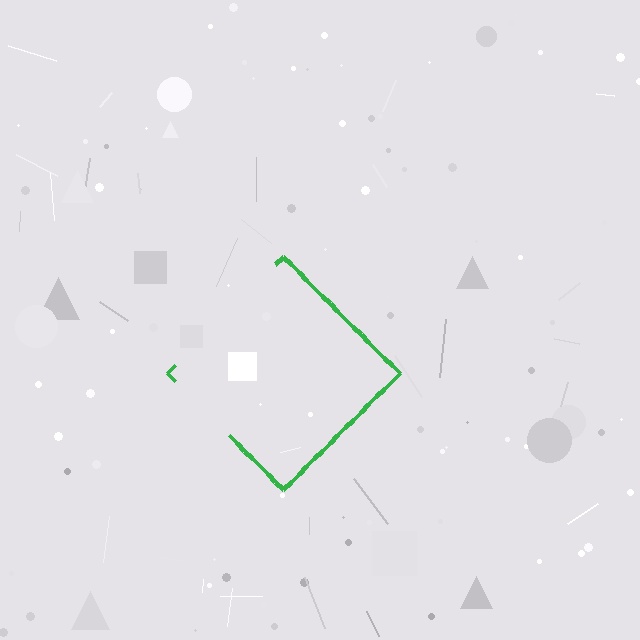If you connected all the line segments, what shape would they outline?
They would outline a diamond.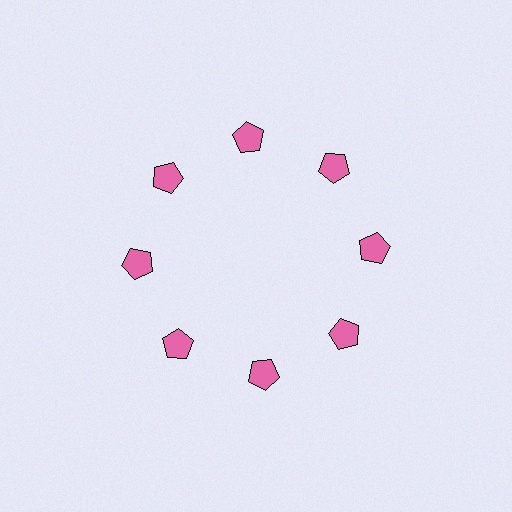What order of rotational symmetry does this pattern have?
This pattern has 8-fold rotational symmetry.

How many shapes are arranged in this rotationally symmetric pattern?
There are 8 shapes, arranged in 8 groups of 1.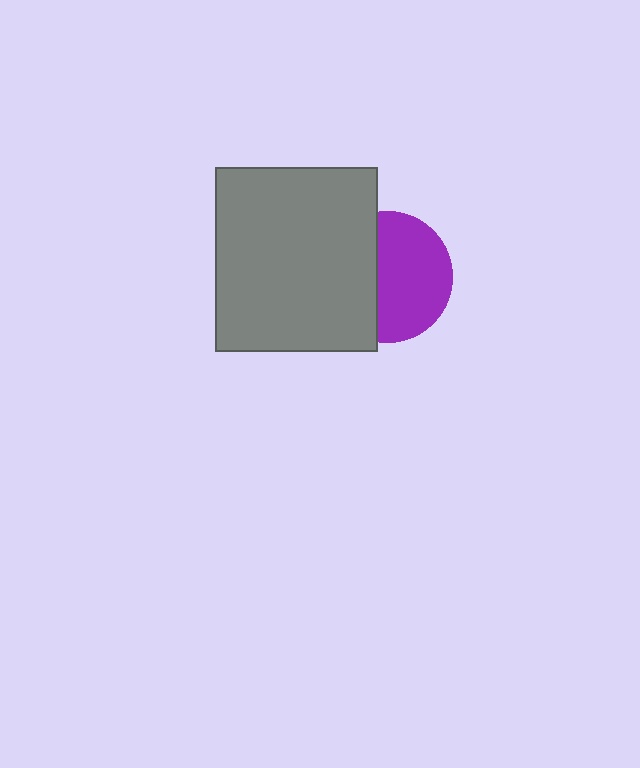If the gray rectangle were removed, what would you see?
You would see the complete purple circle.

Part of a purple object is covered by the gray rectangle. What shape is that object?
It is a circle.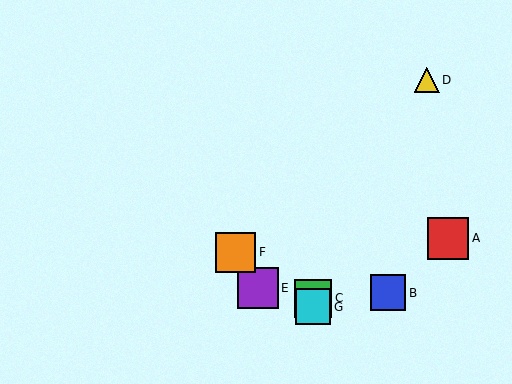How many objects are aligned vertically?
2 objects (C, G) are aligned vertically.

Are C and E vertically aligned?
No, C is at x≈313 and E is at x≈258.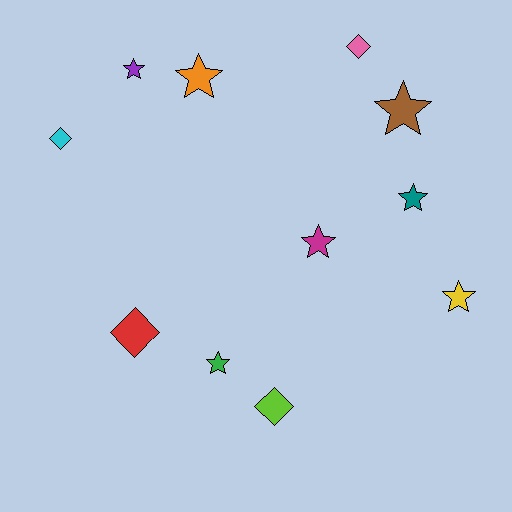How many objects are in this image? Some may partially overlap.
There are 11 objects.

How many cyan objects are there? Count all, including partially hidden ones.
There is 1 cyan object.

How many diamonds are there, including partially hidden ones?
There are 4 diamonds.